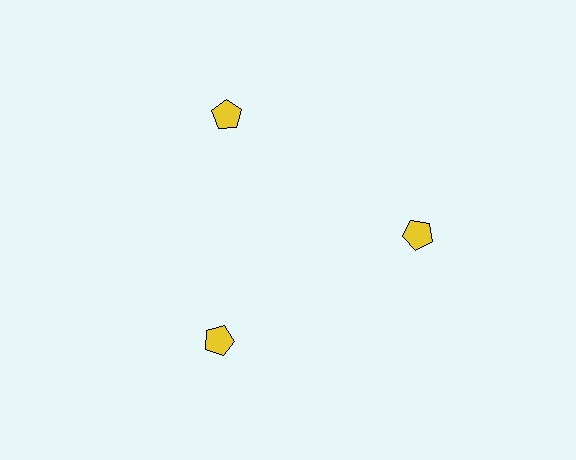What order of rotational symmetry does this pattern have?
This pattern has 3-fold rotational symmetry.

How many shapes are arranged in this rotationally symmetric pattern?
There are 3 shapes, arranged in 3 groups of 1.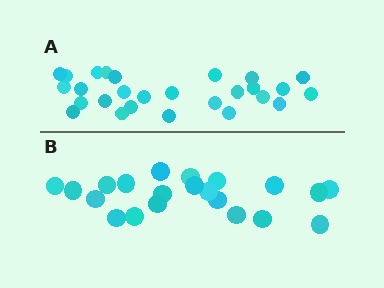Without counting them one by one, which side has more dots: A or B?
Region A (the top region) has more dots.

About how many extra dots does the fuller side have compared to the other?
Region A has about 6 more dots than region B.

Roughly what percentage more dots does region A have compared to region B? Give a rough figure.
About 30% more.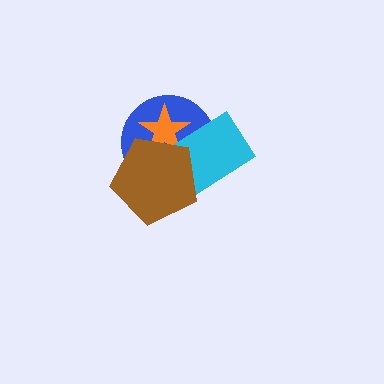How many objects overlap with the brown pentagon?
3 objects overlap with the brown pentagon.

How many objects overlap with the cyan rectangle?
3 objects overlap with the cyan rectangle.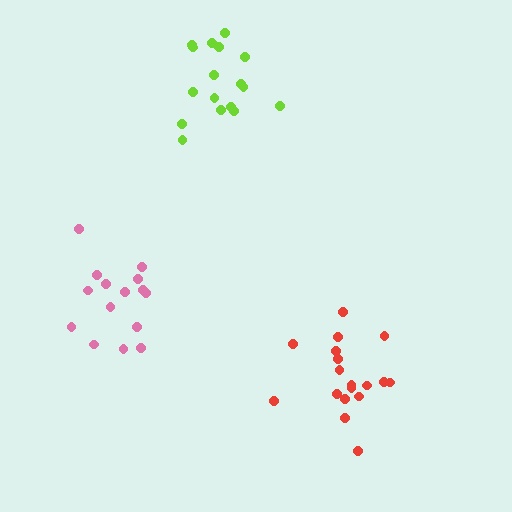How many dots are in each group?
Group 1: 15 dots, Group 2: 18 dots, Group 3: 17 dots (50 total).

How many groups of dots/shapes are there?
There are 3 groups.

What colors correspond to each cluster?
The clusters are colored: pink, red, lime.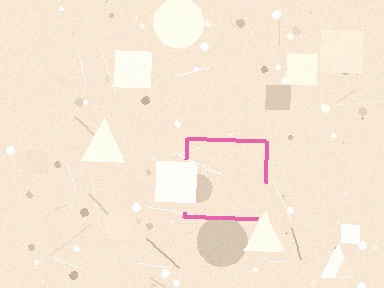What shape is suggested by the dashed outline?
The dashed outline suggests a square.